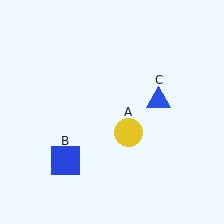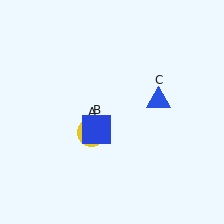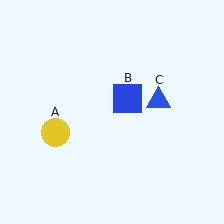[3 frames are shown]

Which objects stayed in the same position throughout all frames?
Blue triangle (object C) remained stationary.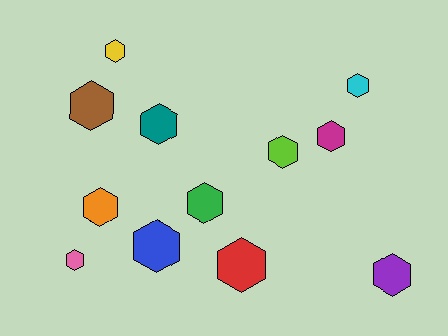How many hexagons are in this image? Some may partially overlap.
There are 12 hexagons.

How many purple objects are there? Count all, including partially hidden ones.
There is 1 purple object.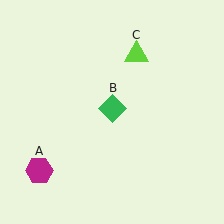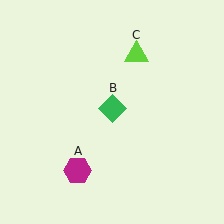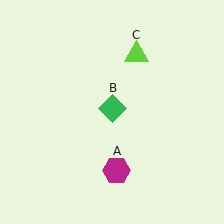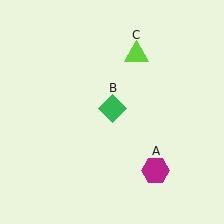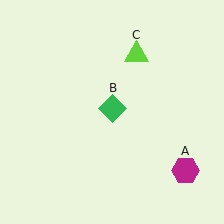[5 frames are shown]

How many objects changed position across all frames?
1 object changed position: magenta hexagon (object A).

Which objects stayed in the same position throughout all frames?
Green diamond (object B) and lime triangle (object C) remained stationary.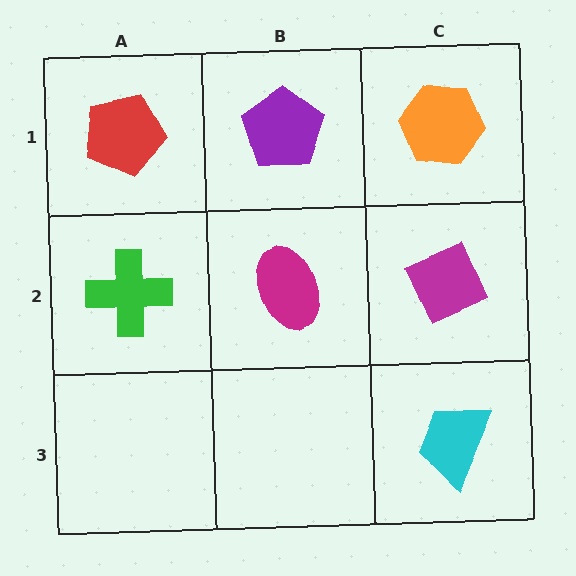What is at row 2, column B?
A magenta ellipse.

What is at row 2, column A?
A green cross.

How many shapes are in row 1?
3 shapes.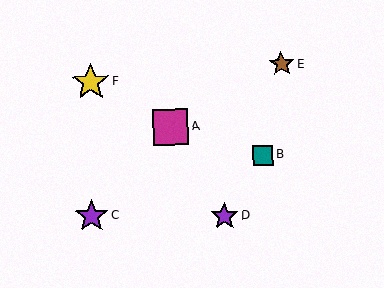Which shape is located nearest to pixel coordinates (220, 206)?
The purple star (labeled D) at (224, 216) is nearest to that location.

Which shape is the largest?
The yellow star (labeled F) is the largest.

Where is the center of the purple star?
The center of the purple star is at (92, 216).